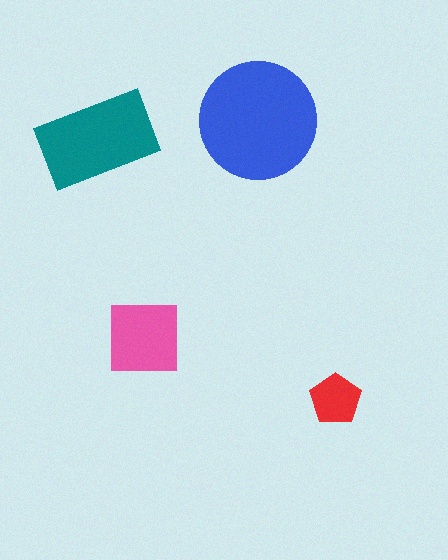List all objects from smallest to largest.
The red pentagon, the pink square, the teal rectangle, the blue circle.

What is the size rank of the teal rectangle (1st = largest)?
2nd.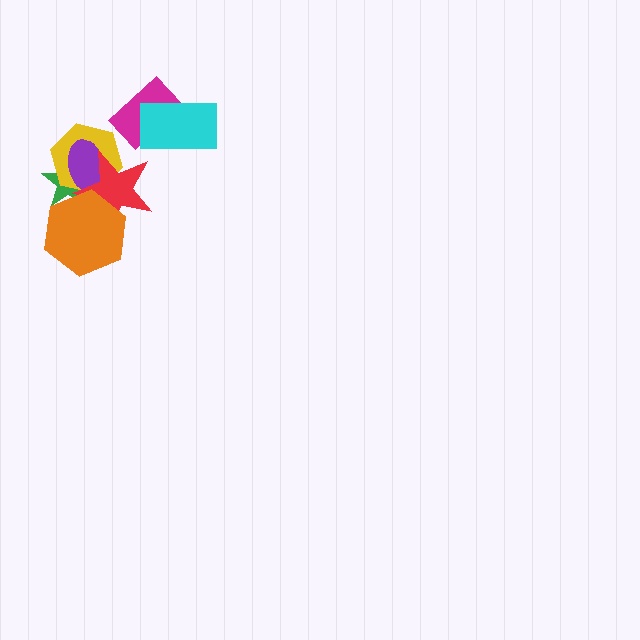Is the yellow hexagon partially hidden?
Yes, it is partially covered by another shape.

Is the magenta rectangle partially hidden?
Yes, it is partially covered by another shape.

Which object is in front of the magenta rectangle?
The cyan rectangle is in front of the magenta rectangle.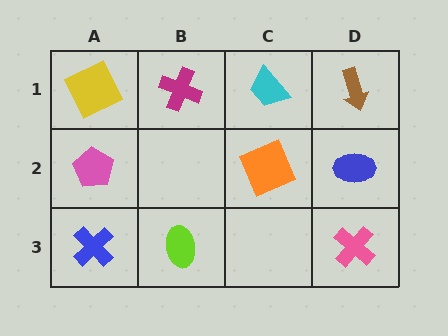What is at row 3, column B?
A lime ellipse.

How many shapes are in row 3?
3 shapes.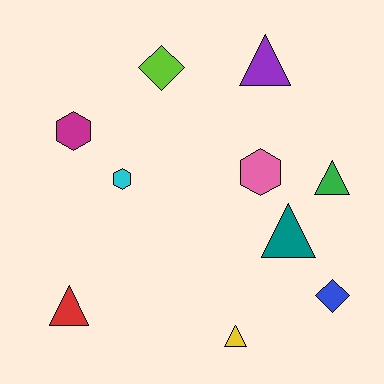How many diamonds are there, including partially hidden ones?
There are 2 diamonds.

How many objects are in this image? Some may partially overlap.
There are 10 objects.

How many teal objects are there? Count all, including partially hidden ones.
There is 1 teal object.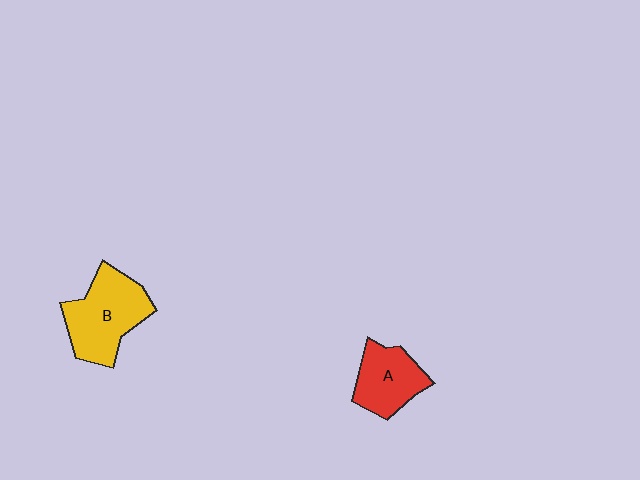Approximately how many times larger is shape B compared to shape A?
Approximately 1.4 times.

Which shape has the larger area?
Shape B (yellow).